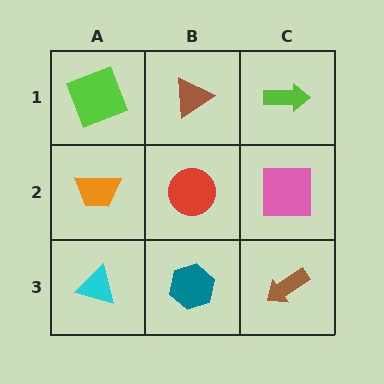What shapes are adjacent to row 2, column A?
A lime square (row 1, column A), a cyan triangle (row 3, column A), a red circle (row 2, column B).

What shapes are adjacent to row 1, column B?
A red circle (row 2, column B), a lime square (row 1, column A), a lime arrow (row 1, column C).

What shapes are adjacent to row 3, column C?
A pink square (row 2, column C), a teal hexagon (row 3, column B).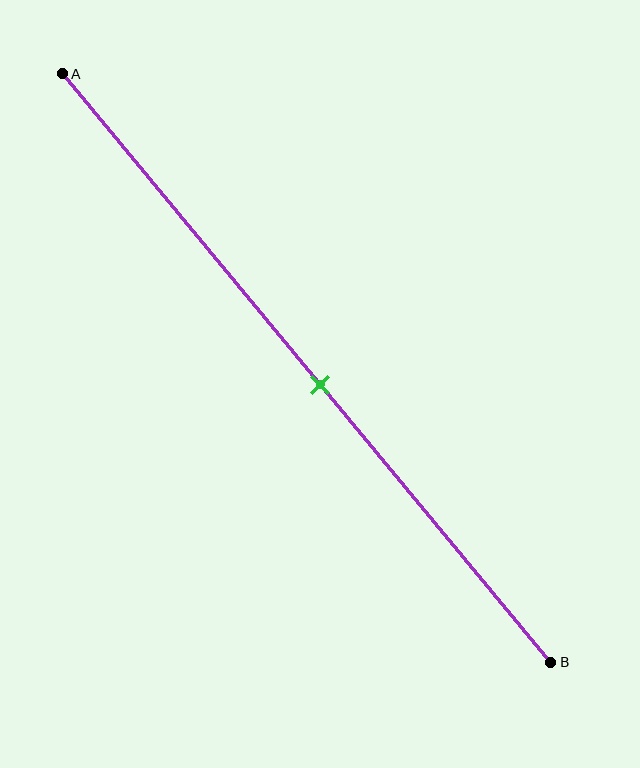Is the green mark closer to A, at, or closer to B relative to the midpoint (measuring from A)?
The green mark is approximately at the midpoint of segment AB.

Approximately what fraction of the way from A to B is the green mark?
The green mark is approximately 55% of the way from A to B.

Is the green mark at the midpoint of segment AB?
Yes, the mark is approximately at the midpoint.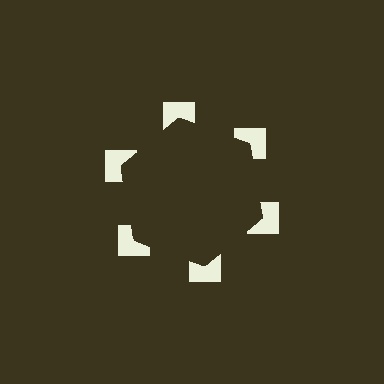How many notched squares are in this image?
There are 6 — one at each vertex of the illusory hexagon.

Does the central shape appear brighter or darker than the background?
It typically appears slightly darker than the background, even though no actual brightness change is drawn.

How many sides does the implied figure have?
6 sides.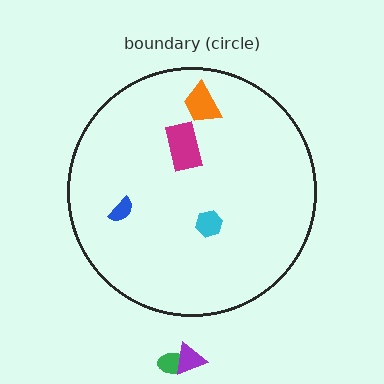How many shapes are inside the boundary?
4 inside, 2 outside.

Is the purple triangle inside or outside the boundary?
Outside.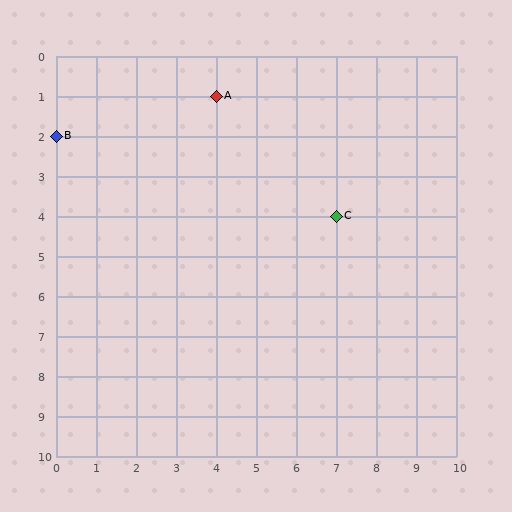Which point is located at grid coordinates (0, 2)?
Point B is at (0, 2).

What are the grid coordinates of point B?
Point B is at grid coordinates (0, 2).